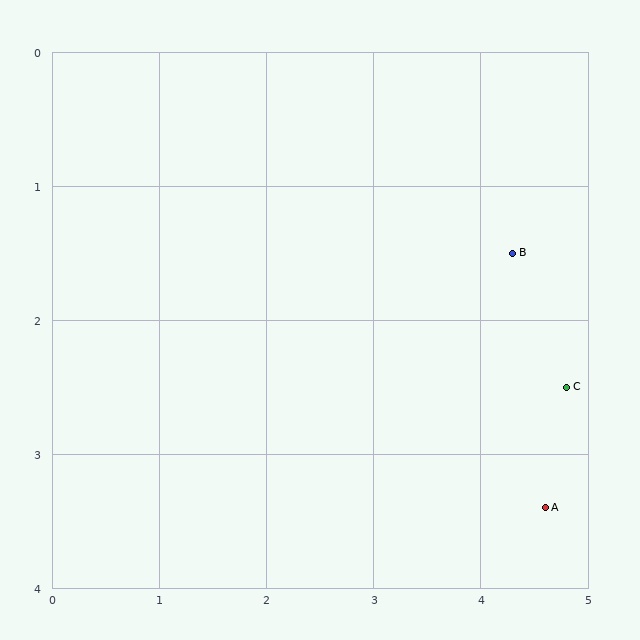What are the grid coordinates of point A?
Point A is at approximately (4.6, 3.4).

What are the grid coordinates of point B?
Point B is at approximately (4.3, 1.5).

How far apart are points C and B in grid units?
Points C and B are about 1.1 grid units apart.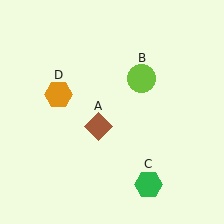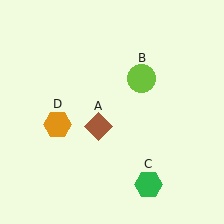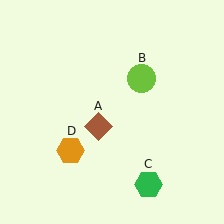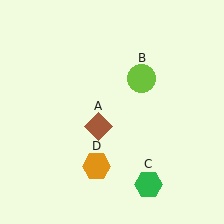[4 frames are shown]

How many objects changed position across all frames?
1 object changed position: orange hexagon (object D).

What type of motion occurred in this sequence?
The orange hexagon (object D) rotated counterclockwise around the center of the scene.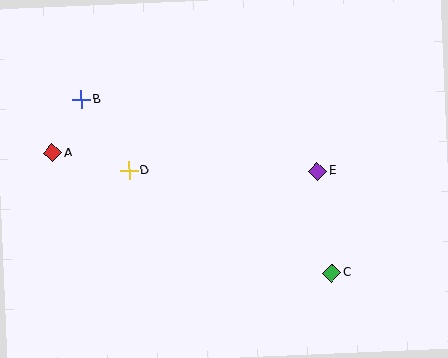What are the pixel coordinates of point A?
Point A is at (53, 153).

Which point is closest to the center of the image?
Point E at (318, 171) is closest to the center.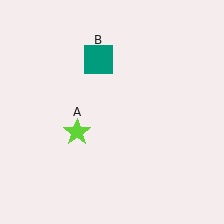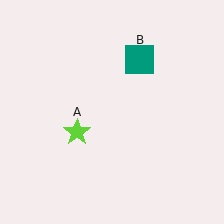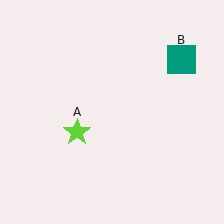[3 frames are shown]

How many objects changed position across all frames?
1 object changed position: teal square (object B).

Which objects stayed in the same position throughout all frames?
Lime star (object A) remained stationary.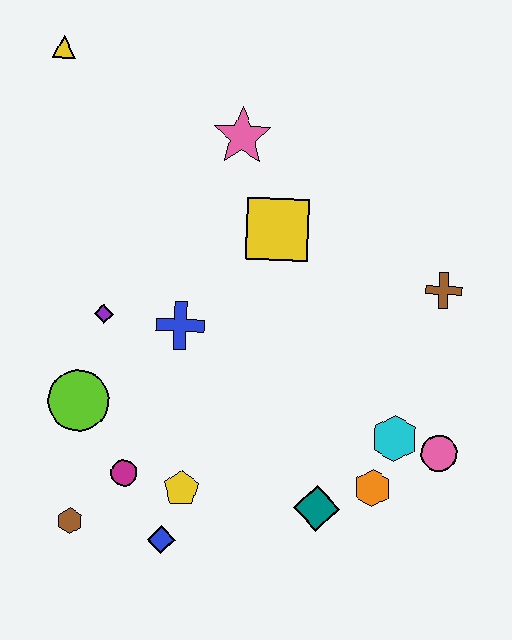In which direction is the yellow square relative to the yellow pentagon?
The yellow square is above the yellow pentagon.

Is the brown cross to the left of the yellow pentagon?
No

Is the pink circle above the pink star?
No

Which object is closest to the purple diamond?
The blue cross is closest to the purple diamond.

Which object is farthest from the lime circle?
The brown cross is farthest from the lime circle.